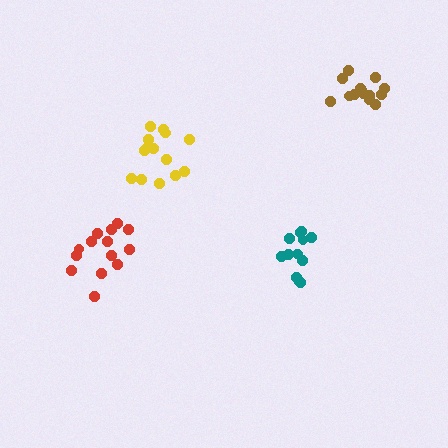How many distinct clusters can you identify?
There are 4 distinct clusters.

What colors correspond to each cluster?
The clusters are colored: brown, yellow, teal, red.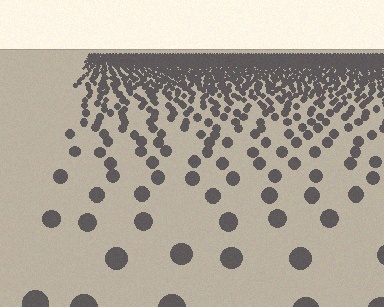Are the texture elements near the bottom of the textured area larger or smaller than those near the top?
Larger. Near the bottom, elements are closer to the viewer and appear at a bigger on-screen size.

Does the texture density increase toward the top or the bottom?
Density increases toward the top.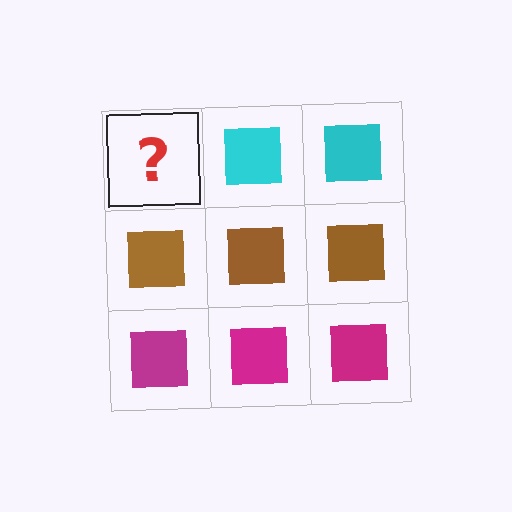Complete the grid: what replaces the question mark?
The question mark should be replaced with a cyan square.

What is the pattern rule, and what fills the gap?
The rule is that each row has a consistent color. The gap should be filled with a cyan square.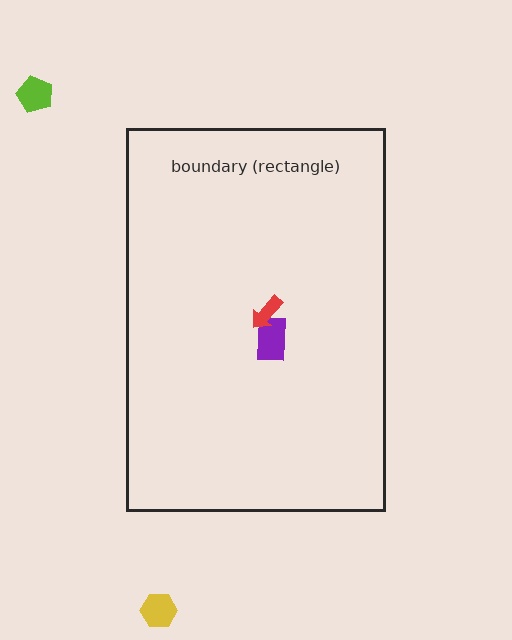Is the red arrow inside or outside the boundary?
Inside.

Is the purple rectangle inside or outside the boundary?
Inside.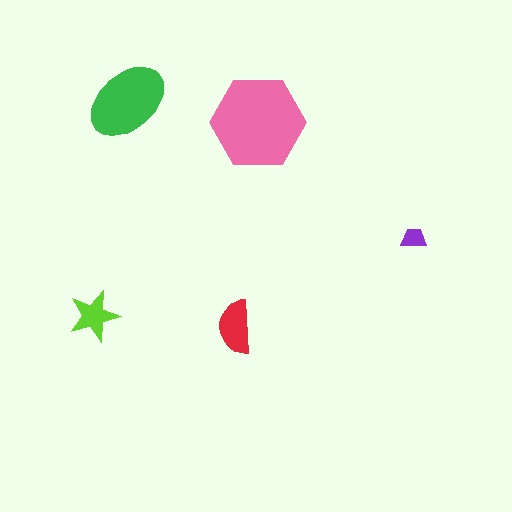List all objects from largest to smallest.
The pink hexagon, the green ellipse, the red semicircle, the lime star, the purple trapezoid.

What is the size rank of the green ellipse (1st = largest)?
2nd.